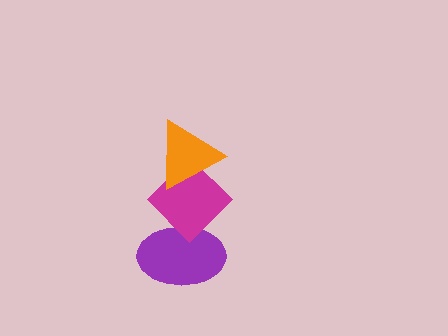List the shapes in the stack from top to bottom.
From top to bottom: the orange triangle, the magenta diamond, the purple ellipse.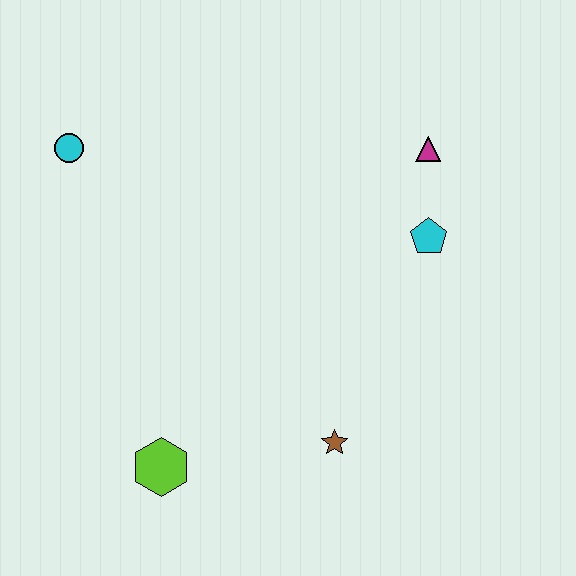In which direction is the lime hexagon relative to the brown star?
The lime hexagon is to the left of the brown star.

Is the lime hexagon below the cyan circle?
Yes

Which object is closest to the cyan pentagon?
The magenta triangle is closest to the cyan pentagon.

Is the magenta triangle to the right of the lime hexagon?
Yes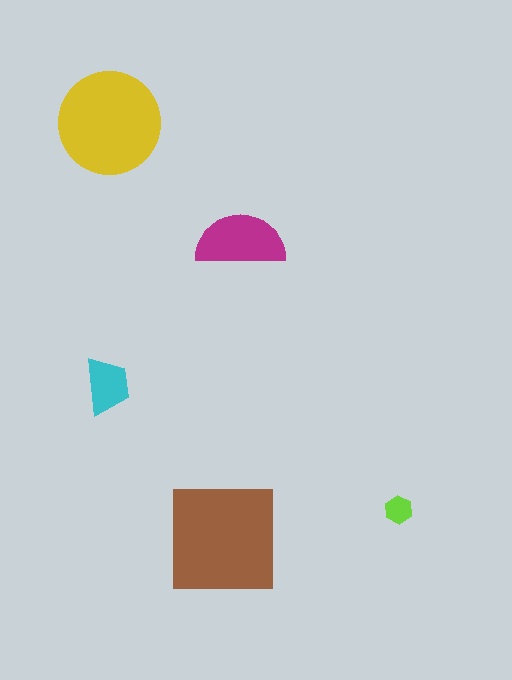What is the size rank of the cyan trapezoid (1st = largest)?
4th.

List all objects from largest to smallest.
The brown square, the yellow circle, the magenta semicircle, the cyan trapezoid, the lime hexagon.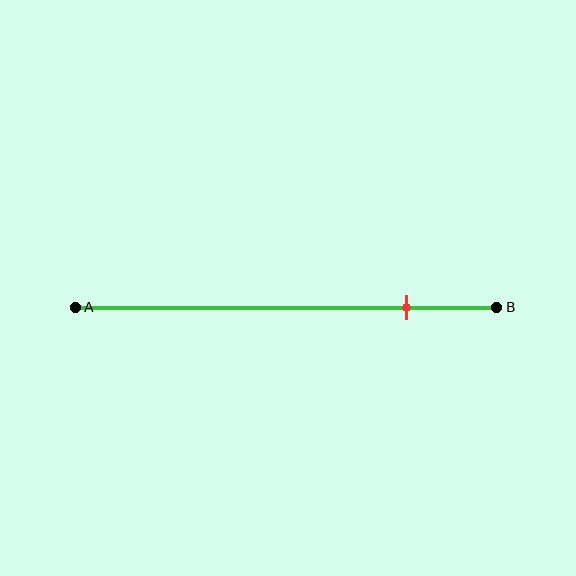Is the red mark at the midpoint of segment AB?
No, the mark is at about 80% from A, not at the 50% midpoint.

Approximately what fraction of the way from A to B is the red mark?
The red mark is approximately 80% of the way from A to B.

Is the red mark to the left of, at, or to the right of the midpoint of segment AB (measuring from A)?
The red mark is to the right of the midpoint of segment AB.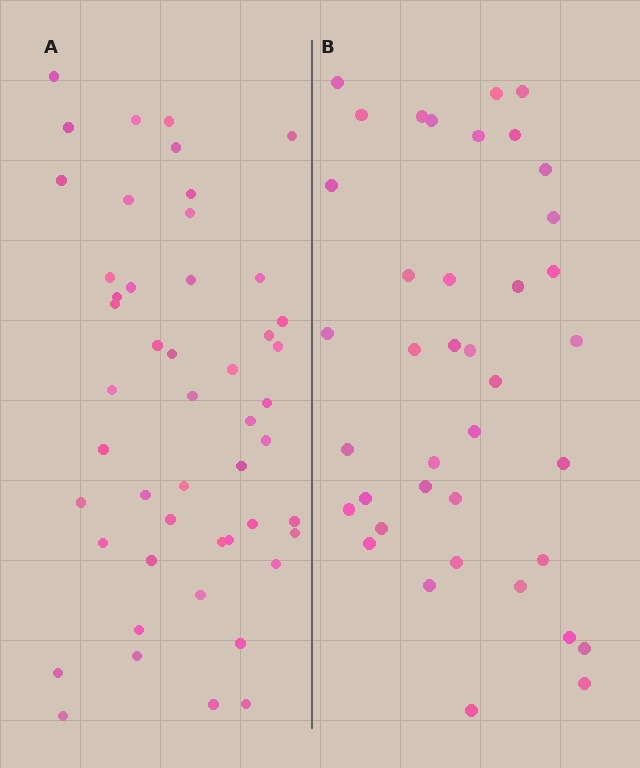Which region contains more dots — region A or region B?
Region A (the left region) has more dots.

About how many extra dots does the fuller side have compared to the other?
Region A has roughly 10 or so more dots than region B.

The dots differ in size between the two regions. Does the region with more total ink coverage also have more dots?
No. Region B has more total ink coverage because its dots are larger, but region A actually contains more individual dots. Total area can be misleading — the number of items is what matters here.